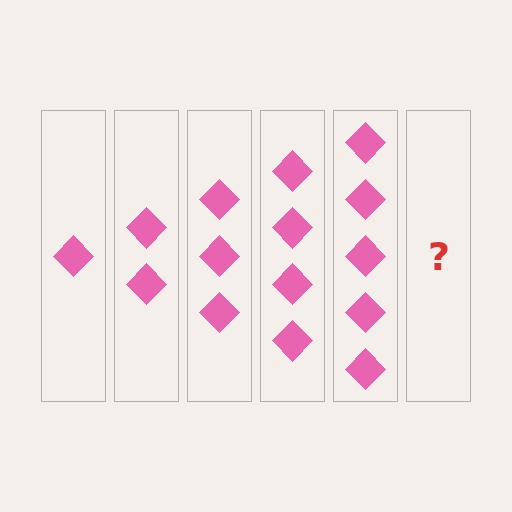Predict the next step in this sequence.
The next step is 6 diamonds.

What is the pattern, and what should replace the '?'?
The pattern is that each step adds one more diamond. The '?' should be 6 diamonds.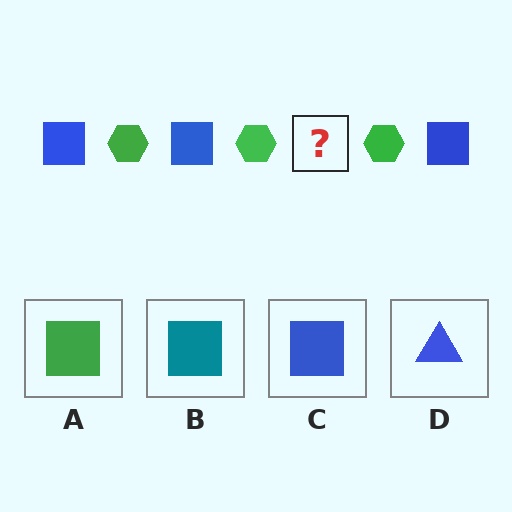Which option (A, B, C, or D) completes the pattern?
C.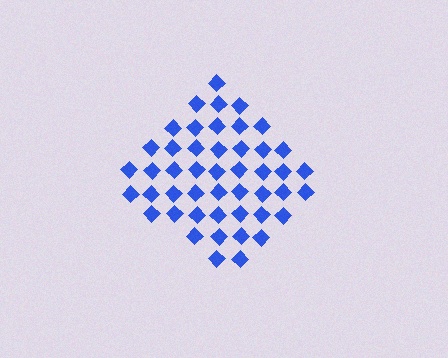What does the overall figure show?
The overall figure shows a diamond.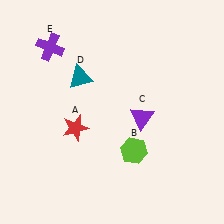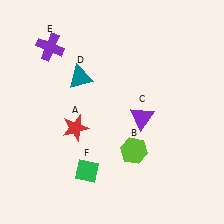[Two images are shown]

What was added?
A green diamond (F) was added in Image 2.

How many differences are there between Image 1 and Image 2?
There is 1 difference between the two images.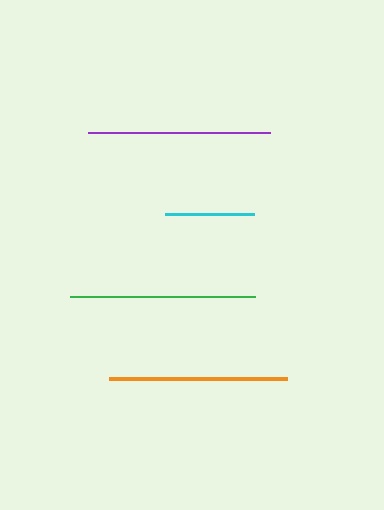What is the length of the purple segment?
The purple segment is approximately 182 pixels long.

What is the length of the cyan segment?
The cyan segment is approximately 89 pixels long.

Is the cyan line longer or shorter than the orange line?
The orange line is longer than the cyan line.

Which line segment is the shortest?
The cyan line is the shortest at approximately 89 pixels.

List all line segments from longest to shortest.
From longest to shortest: green, purple, orange, cyan.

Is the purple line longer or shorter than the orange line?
The purple line is longer than the orange line.